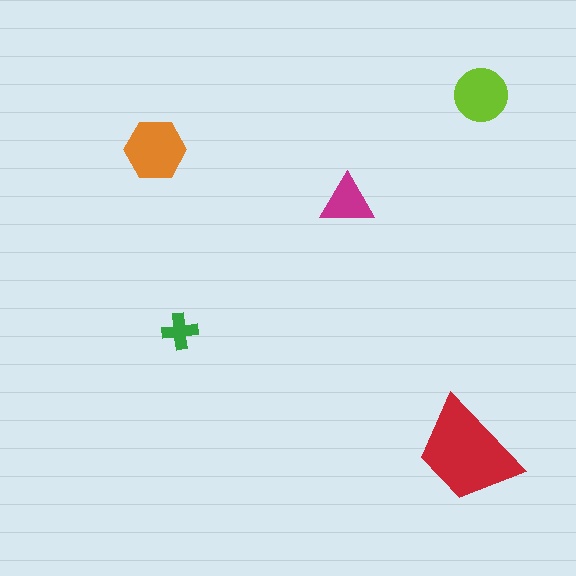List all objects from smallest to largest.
The green cross, the magenta triangle, the lime circle, the orange hexagon, the red trapezoid.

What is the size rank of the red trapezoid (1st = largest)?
1st.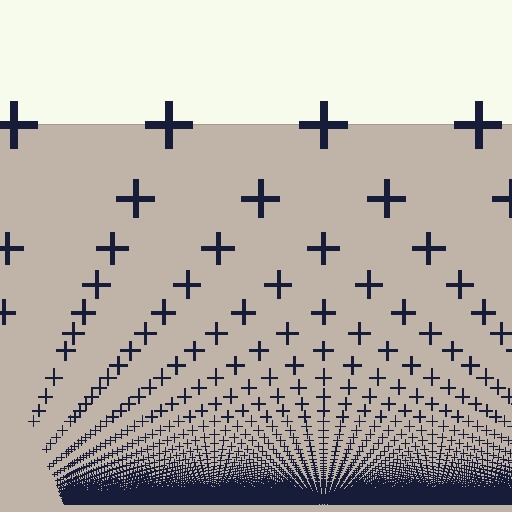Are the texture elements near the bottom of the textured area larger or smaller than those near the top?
Smaller. The gradient is inverted — elements near the bottom are smaller and denser.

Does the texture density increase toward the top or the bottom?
Density increases toward the bottom.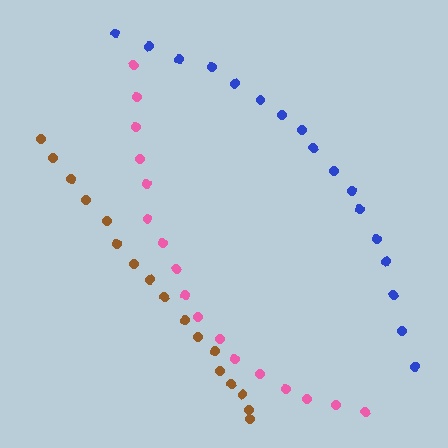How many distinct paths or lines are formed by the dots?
There are 3 distinct paths.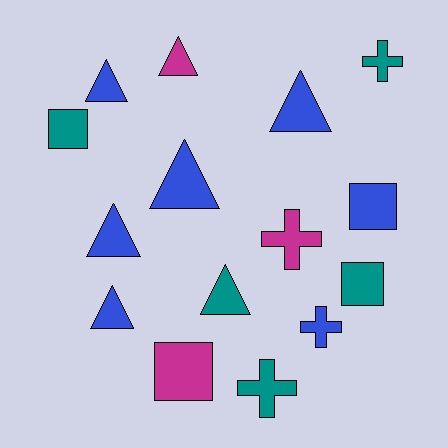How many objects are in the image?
There are 15 objects.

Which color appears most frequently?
Blue, with 7 objects.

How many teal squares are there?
There are 2 teal squares.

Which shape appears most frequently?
Triangle, with 7 objects.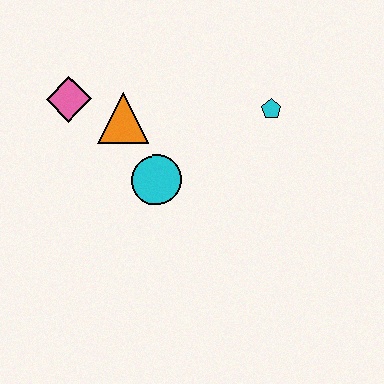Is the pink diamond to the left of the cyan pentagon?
Yes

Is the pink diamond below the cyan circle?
No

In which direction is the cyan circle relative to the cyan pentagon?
The cyan circle is to the left of the cyan pentagon.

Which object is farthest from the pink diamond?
The cyan pentagon is farthest from the pink diamond.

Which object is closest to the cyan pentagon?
The cyan circle is closest to the cyan pentagon.